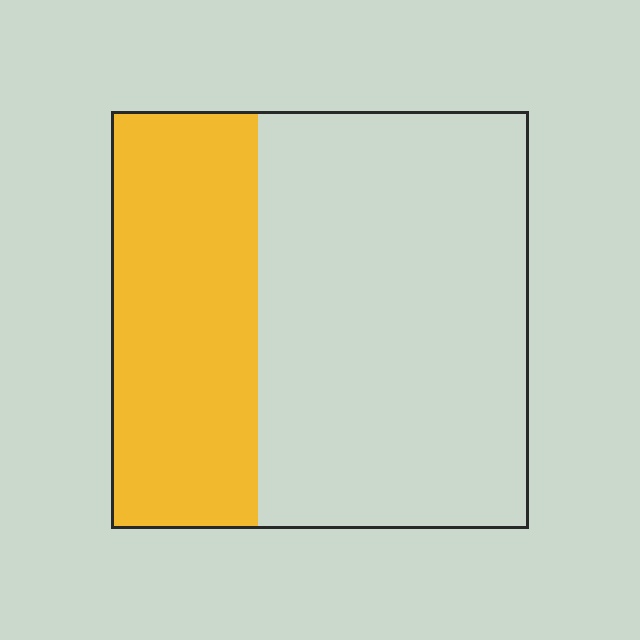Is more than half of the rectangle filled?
No.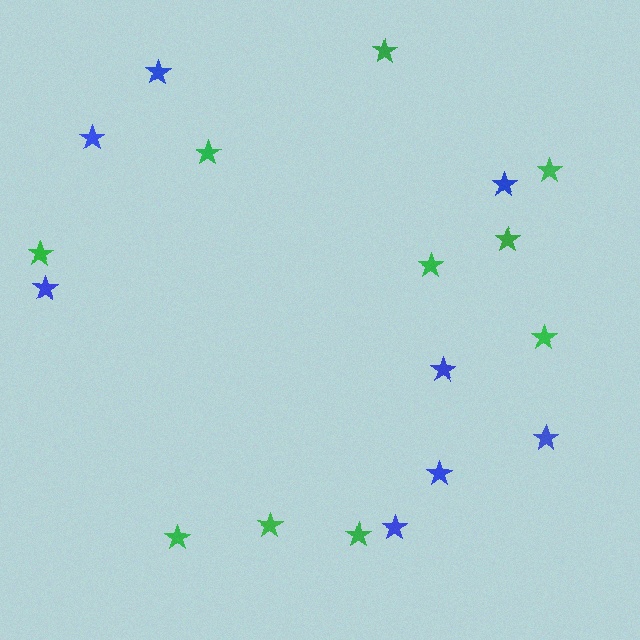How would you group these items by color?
There are 2 groups: one group of blue stars (8) and one group of green stars (10).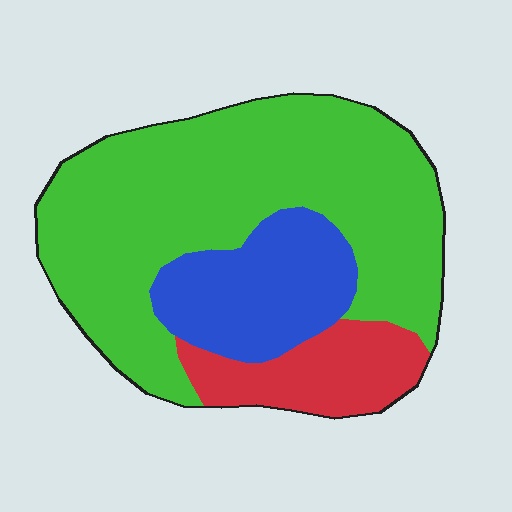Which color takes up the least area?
Red, at roughly 15%.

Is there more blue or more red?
Blue.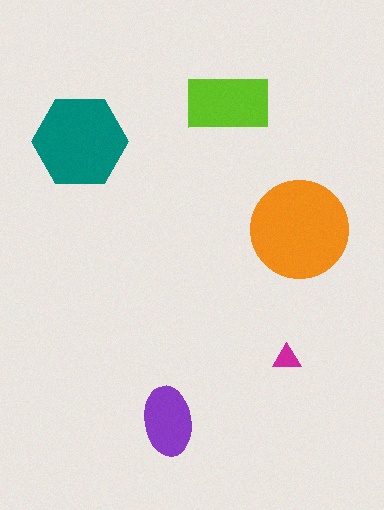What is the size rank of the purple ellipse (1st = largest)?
4th.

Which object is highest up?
The lime rectangle is topmost.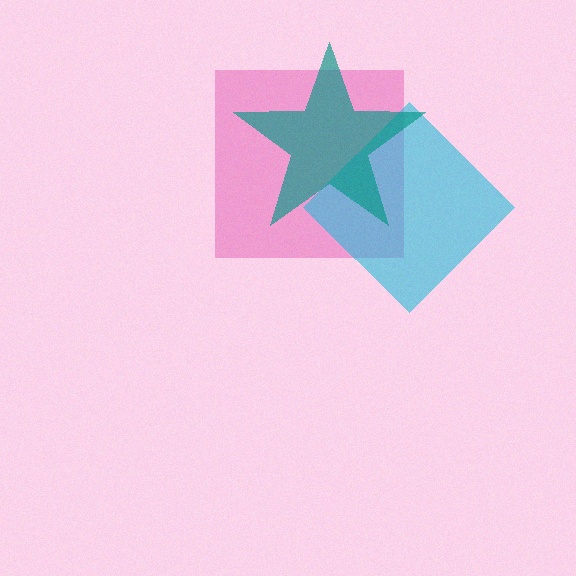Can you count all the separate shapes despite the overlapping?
Yes, there are 3 separate shapes.